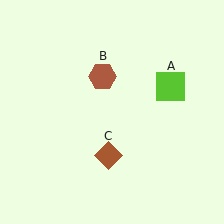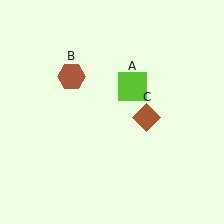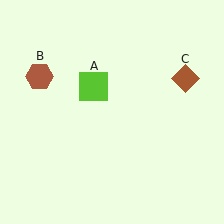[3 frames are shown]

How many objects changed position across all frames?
3 objects changed position: lime square (object A), brown hexagon (object B), brown diamond (object C).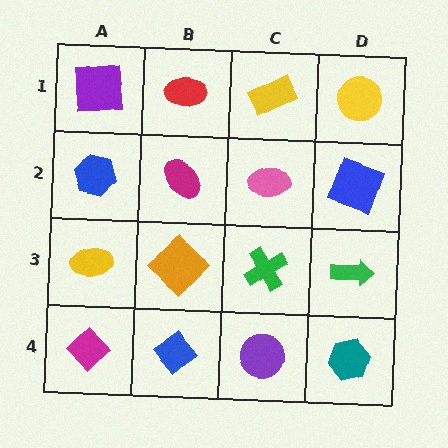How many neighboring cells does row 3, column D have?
3.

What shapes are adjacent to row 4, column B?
An orange diamond (row 3, column B), a magenta diamond (row 4, column A), a purple circle (row 4, column C).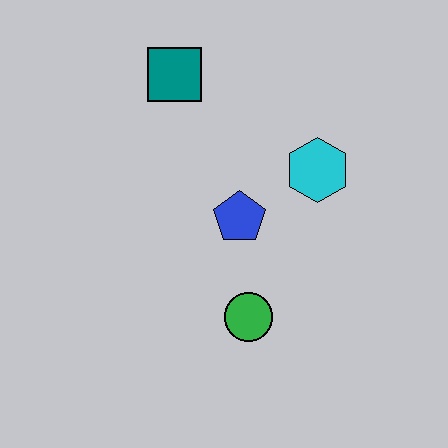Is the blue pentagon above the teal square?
No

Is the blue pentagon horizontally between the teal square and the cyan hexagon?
Yes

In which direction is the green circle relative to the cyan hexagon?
The green circle is below the cyan hexagon.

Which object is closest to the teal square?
The blue pentagon is closest to the teal square.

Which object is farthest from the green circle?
The teal square is farthest from the green circle.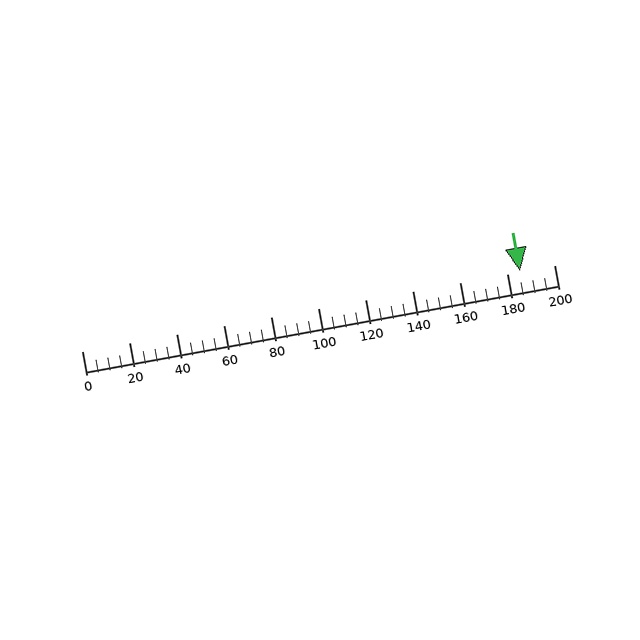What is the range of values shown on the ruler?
The ruler shows values from 0 to 200.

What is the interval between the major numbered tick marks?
The major tick marks are spaced 20 units apart.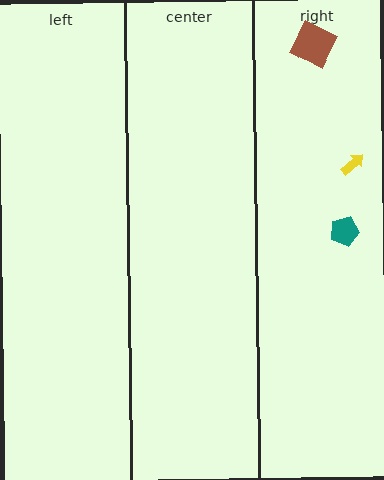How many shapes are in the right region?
3.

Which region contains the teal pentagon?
The right region.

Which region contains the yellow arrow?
The right region.